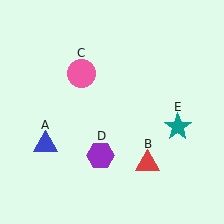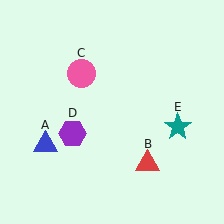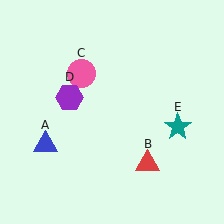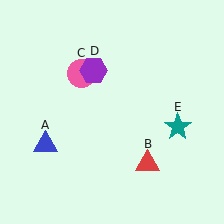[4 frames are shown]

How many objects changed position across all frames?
1 object changed position: purple hexagon (object D).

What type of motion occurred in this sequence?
The purple hexagon (object D) rotated clockwise around the center of the scene.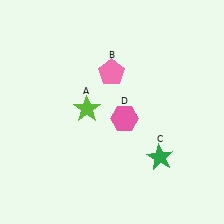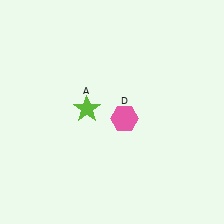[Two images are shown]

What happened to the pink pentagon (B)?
The pink pentagon (B) was removed in Image 2. It was in the top-left area of Image 1.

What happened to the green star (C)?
The green star (C) was removed in Image 2. It was in the bottom-right area of Image 1.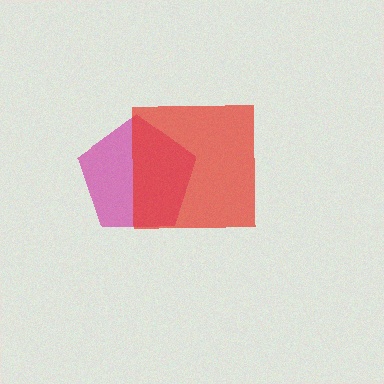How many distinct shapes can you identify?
There are 2 distinct shapes: a magenta pentagon, a red square.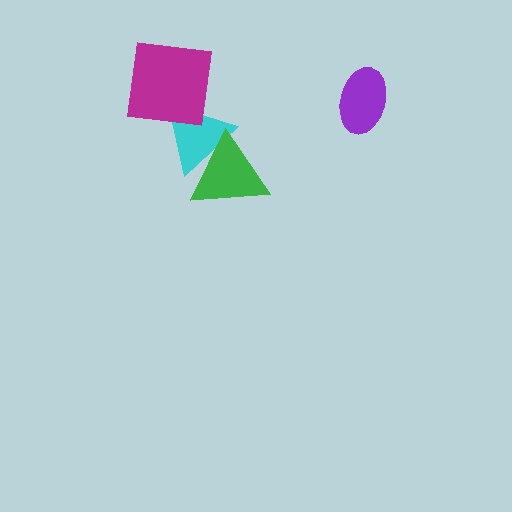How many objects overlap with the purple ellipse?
0 objects overlap with the purple ellipse.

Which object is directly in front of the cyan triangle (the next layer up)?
The magenta square is directly in front of the cyan triangle.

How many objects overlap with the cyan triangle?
2 objects overlap with the cyan triangle.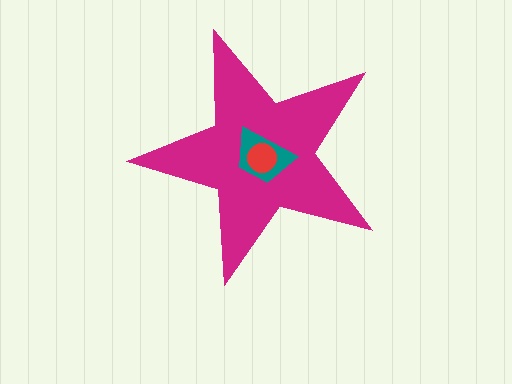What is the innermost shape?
The red circle.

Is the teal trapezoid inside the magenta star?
Yes.